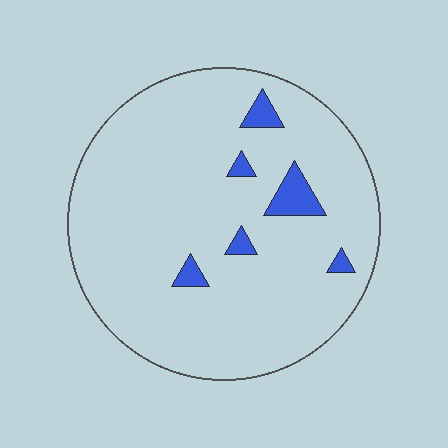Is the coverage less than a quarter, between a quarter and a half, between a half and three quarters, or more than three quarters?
Less than a quarter.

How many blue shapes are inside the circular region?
6.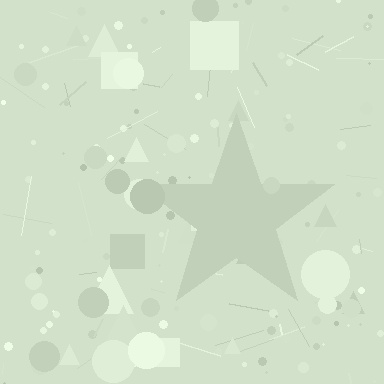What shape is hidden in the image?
A star is hidden in the image.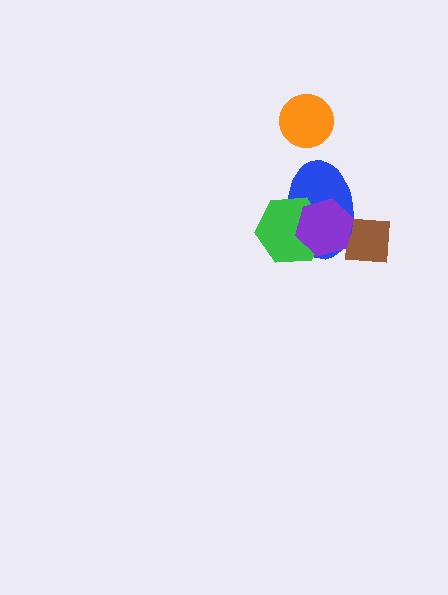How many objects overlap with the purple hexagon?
3 objects overlap with the purple hexagon.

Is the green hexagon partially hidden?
Yes, it is partially covered by another shape.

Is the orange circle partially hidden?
No, no other shape covers it.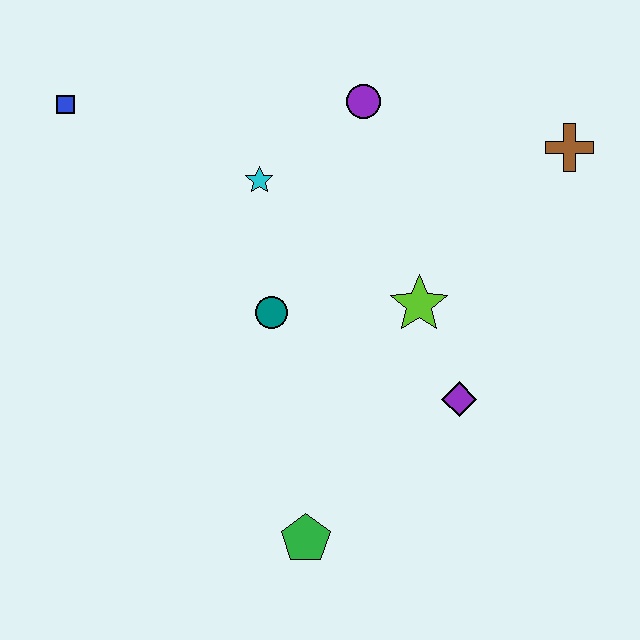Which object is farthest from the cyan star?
The green pentagon is farthest from the cyan star.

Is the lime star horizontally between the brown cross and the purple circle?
Yes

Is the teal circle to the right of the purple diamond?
No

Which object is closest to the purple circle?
The cyan star is closest to the purple circle.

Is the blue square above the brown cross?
Yes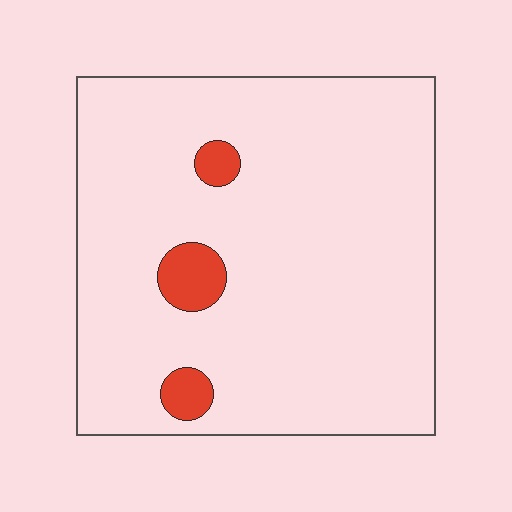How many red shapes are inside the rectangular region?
3.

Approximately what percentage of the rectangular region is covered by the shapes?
Approximately 5%.